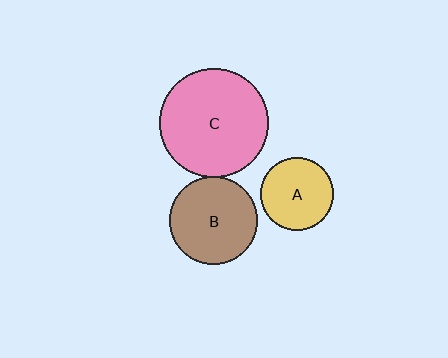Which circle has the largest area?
Circle C (pink).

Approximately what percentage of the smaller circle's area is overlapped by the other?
Approximately 5%.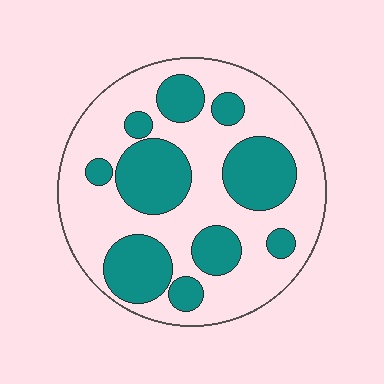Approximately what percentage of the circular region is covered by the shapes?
Approximately 35%.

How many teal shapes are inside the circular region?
10.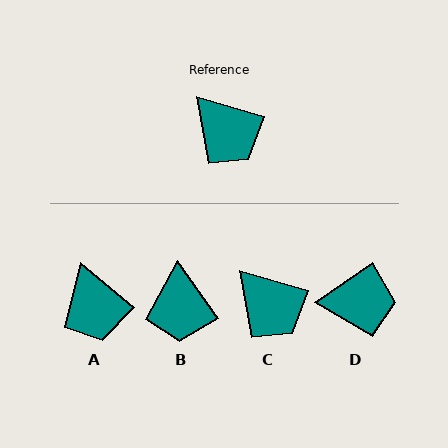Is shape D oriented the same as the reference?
No, it is off by about 51 degrees.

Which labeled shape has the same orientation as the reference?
C.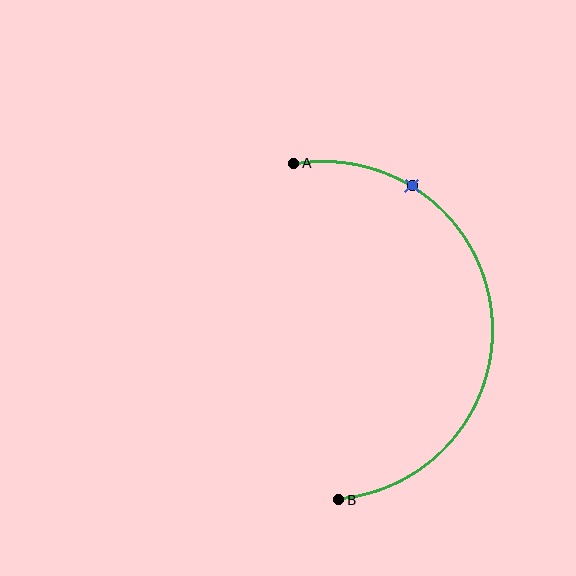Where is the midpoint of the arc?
The arc midpoint is the point on the curve farthest from the straight line joining A and B. It sits to the right of that line.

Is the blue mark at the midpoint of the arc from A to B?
No. The blue mark lies on the arc but is closer to endpoint A. The arc midpoint would be at the point on the curve equidistant along the arc from both A and B.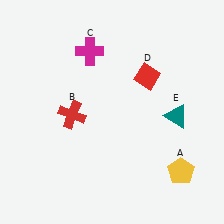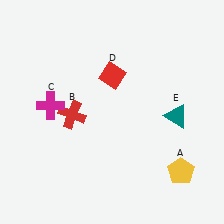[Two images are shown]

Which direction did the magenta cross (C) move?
The magenta cross (C) moved down.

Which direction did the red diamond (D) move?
The red diamond (D) moved left.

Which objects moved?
The objects that moved are: the magenta cross (C), the red diamond (D).